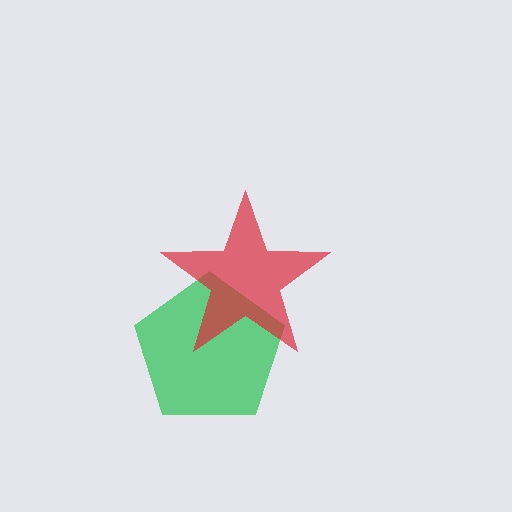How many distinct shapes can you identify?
There are 2 distinct shapes: a green pentagon, a red star.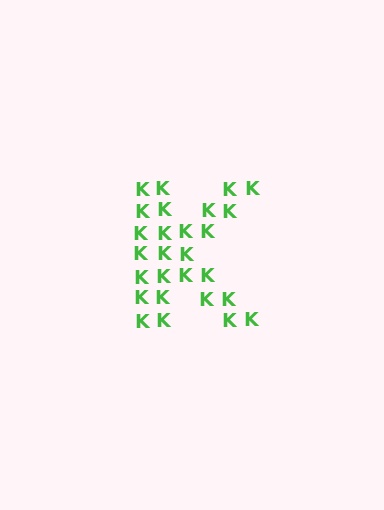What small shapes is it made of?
It is made of small letter K's.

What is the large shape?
The large shape is the letter K.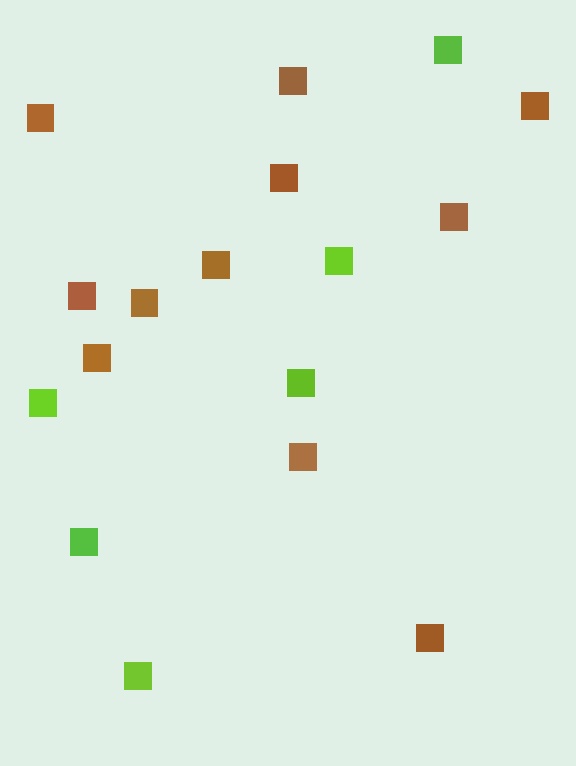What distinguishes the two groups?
There are 2 groups: one group of brown squares (11) and one group of lime squares (6).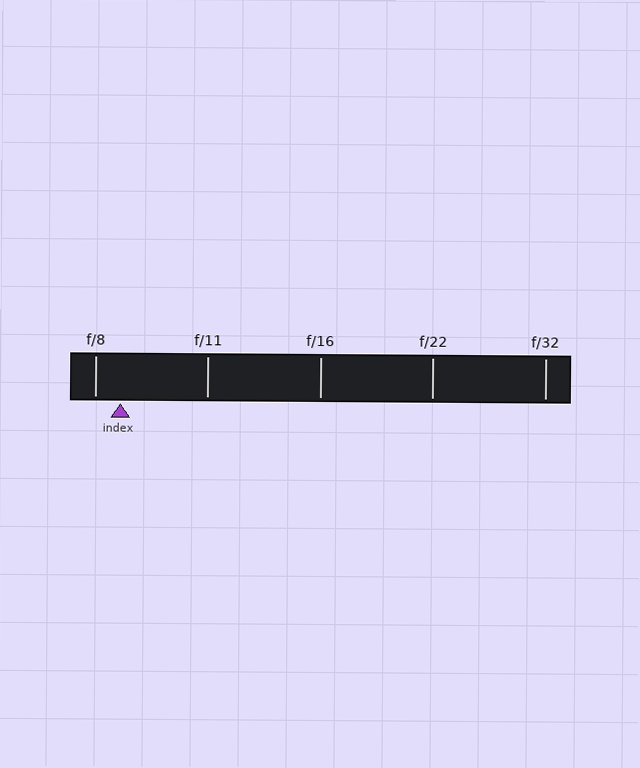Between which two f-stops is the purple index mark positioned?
The index mark is between f/8 and f/11.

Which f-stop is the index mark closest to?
The index mark is closest to f/8.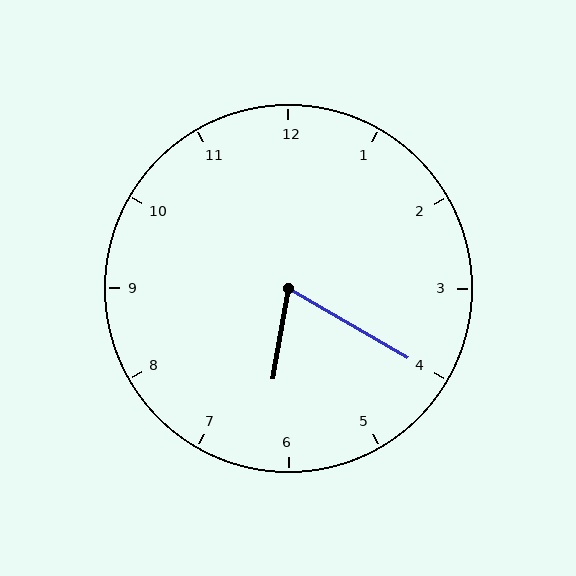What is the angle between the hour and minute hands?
Approximately 70 degrees.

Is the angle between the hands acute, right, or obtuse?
It is acute.